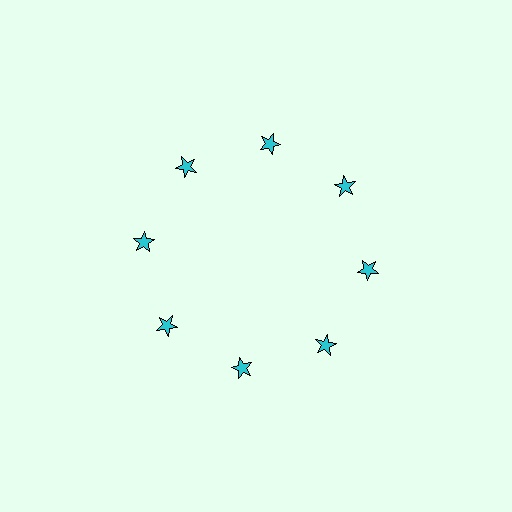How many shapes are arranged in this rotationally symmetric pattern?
There are 8 shapes, arranged in 8 groups of 1.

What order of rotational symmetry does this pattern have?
This pattern has 8-fold rotational symmetry.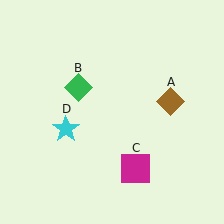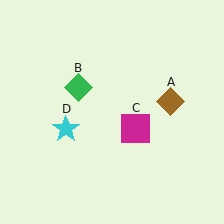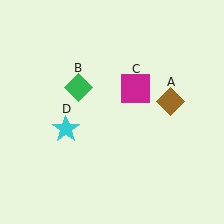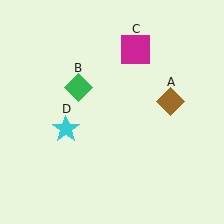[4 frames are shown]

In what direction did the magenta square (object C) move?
The magenta square (object C) moved up.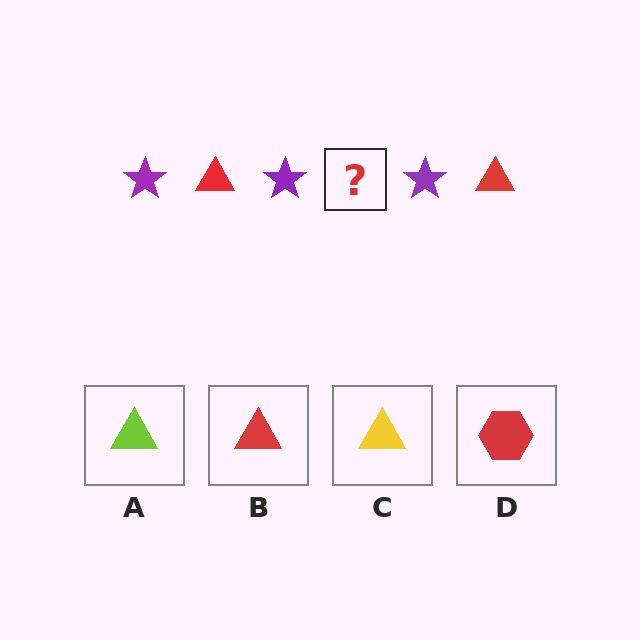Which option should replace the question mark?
Option B.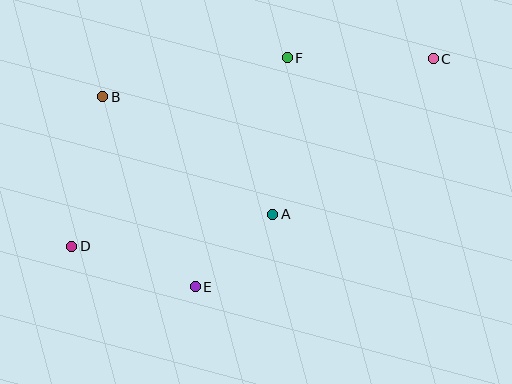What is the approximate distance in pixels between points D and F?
The distance between D and F is approximately 286 pixels.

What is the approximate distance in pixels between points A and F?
The distance between A and F is approximately 157 pixels.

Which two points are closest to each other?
Points A and E are closest to each other.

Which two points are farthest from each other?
Points C and D are farthest from each other.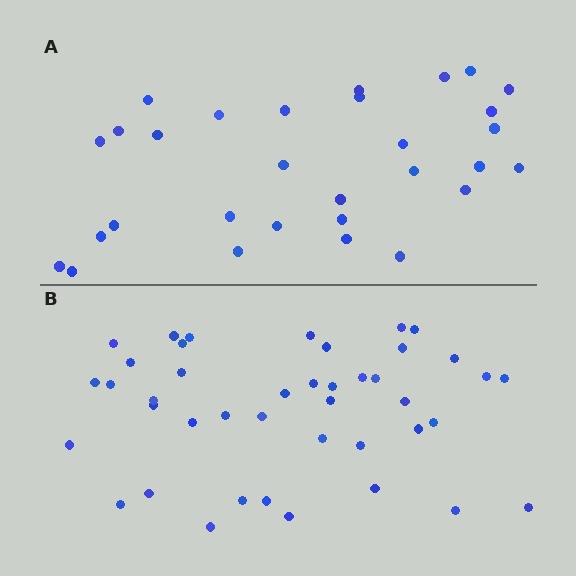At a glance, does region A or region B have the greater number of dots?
Region B (the bottom region) has more dots.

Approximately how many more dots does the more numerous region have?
Region B has roughly 12 or so more dots than region A.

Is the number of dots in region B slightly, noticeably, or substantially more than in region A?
Region B has noticeably more, but not dramatically so. The ratio is roughly 1.4 to 1.